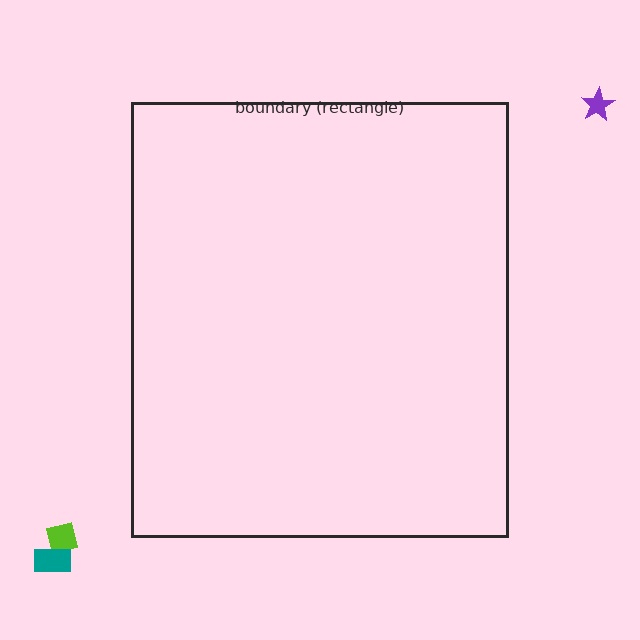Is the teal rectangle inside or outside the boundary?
Outside.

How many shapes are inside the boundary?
0 inside, 3 outside.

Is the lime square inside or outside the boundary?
Outside.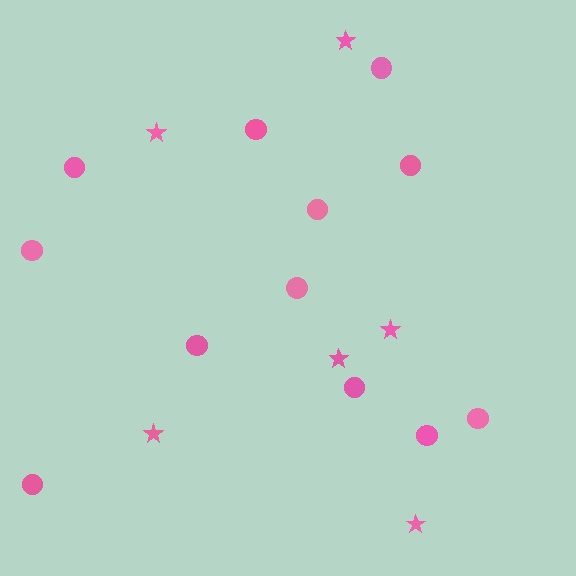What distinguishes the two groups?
There are 2 groups: one group of stars (6) and one group of circles (12).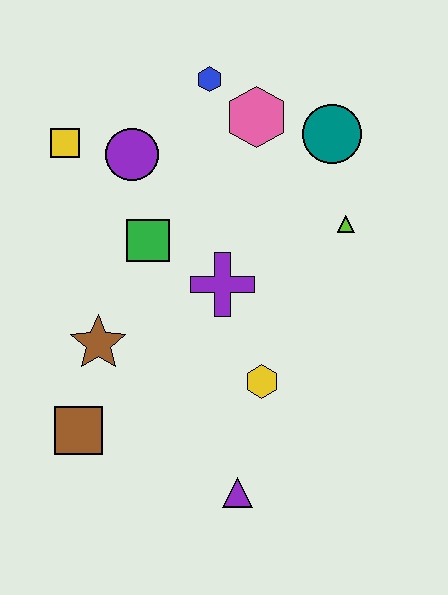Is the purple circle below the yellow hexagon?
No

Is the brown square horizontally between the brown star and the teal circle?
No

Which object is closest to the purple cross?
The green square is closest to the purple cross.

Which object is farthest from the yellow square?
The purple triangle is farthest from the yellow square.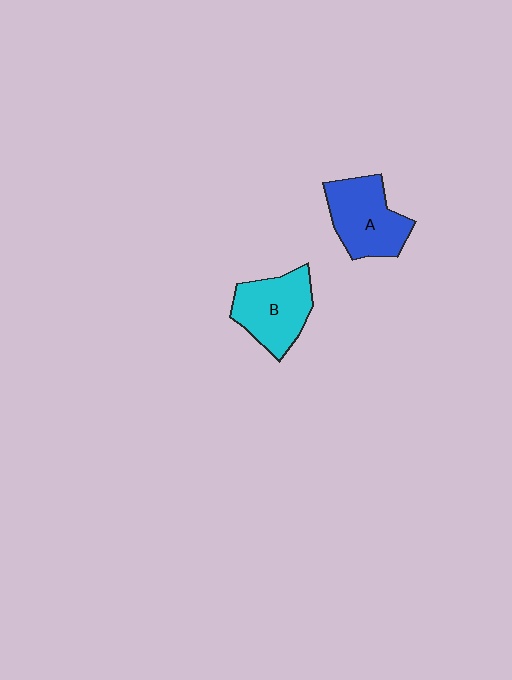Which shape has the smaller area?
Shape B (cyan).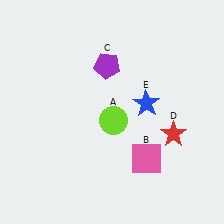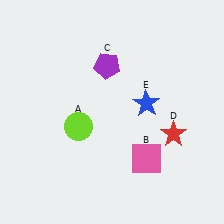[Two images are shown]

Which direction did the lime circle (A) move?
The lime circle (A) moved left.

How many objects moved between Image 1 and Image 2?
1 object moved between the two images.